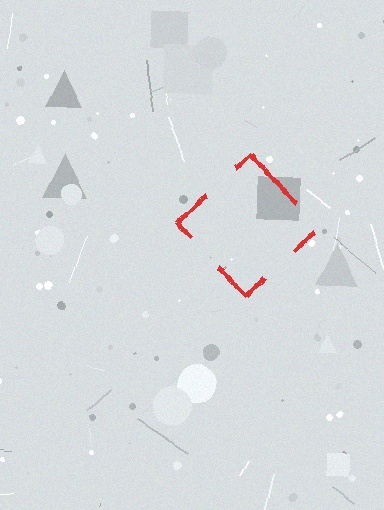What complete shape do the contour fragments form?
The contour fragments form a diamond.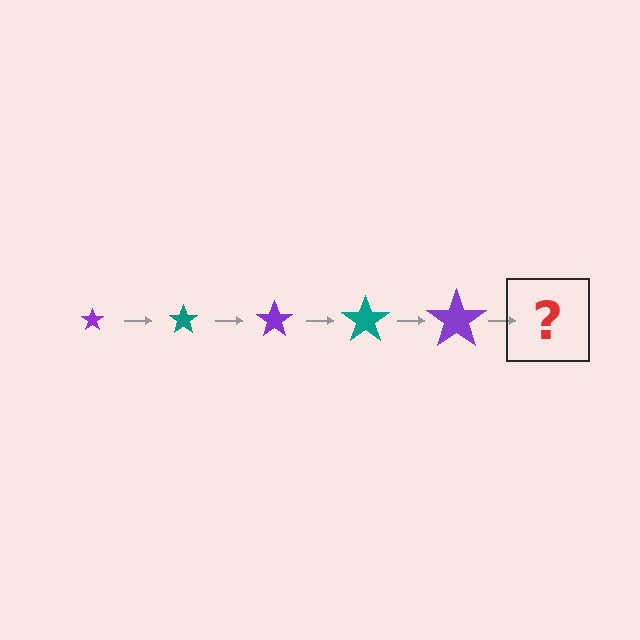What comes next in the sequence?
The next element should be a teal star, larger than the previous one.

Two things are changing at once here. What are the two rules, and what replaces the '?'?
The two rules are that the star grows larger each step and the color cycles through purple and teal. The '?' should be a teal star, larger than the previous one.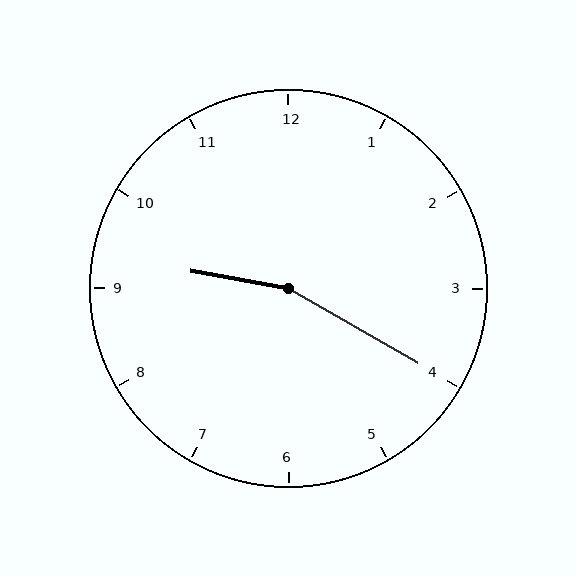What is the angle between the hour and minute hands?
Approximately 160 degrees.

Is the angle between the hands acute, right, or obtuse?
It is obtuse.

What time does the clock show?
9:20.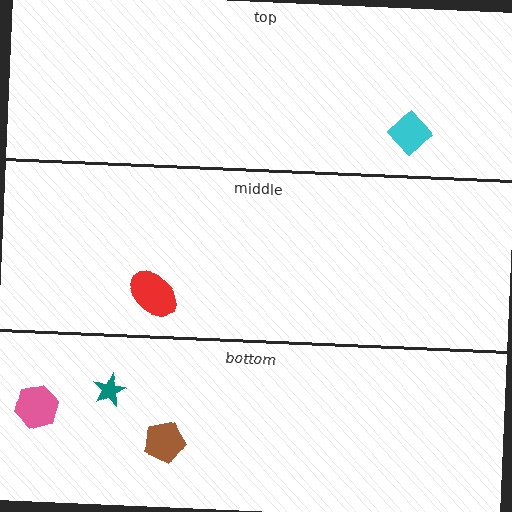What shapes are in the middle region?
The red ellipse.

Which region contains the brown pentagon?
The bottom region.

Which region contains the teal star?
The bottom region.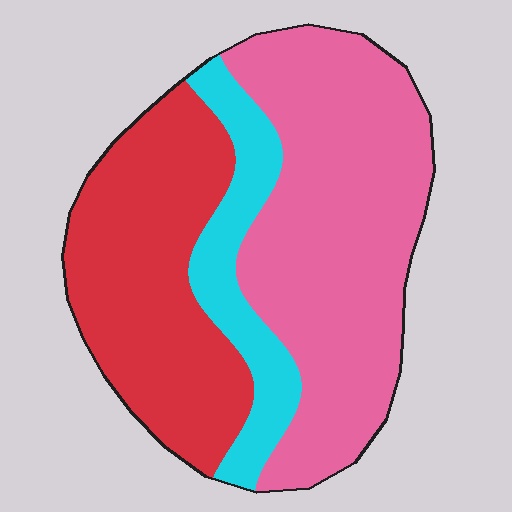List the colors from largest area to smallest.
From largest to smallest: pink, red, cyan.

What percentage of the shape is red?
Red takes up about one third (1/3) of the shape.